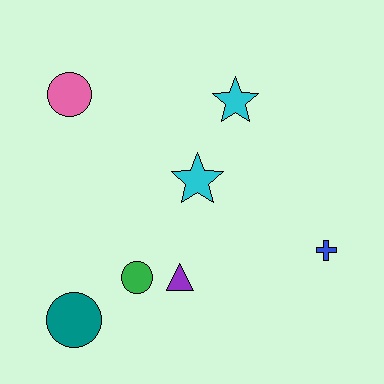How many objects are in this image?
There are 7 objects.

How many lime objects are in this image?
There are no lime objects.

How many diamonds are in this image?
There are no diamonds.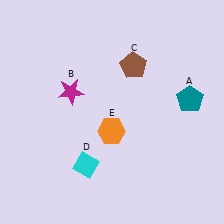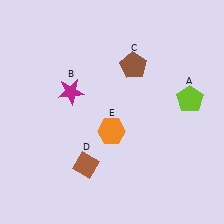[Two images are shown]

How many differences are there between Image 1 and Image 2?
There are 2 differences between the two images.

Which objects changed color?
A changed from teal to lime. D changed from cyan to brown.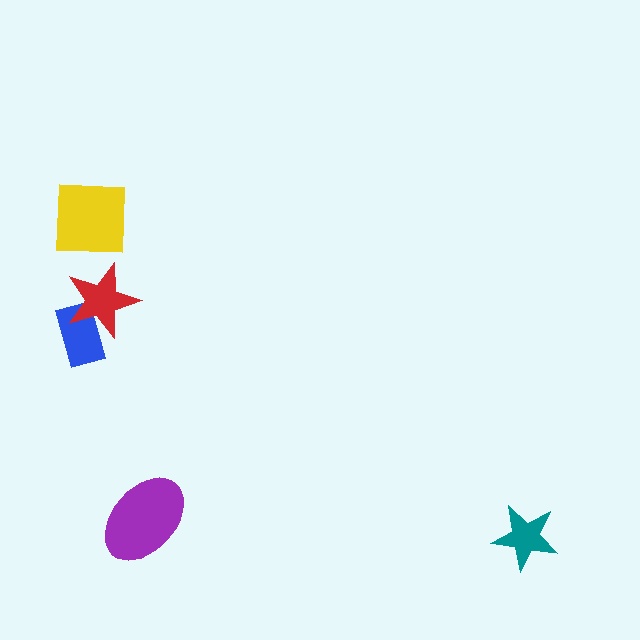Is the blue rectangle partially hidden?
Yes, it is partially covered by another shape.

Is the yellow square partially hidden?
No, no other shape covers it.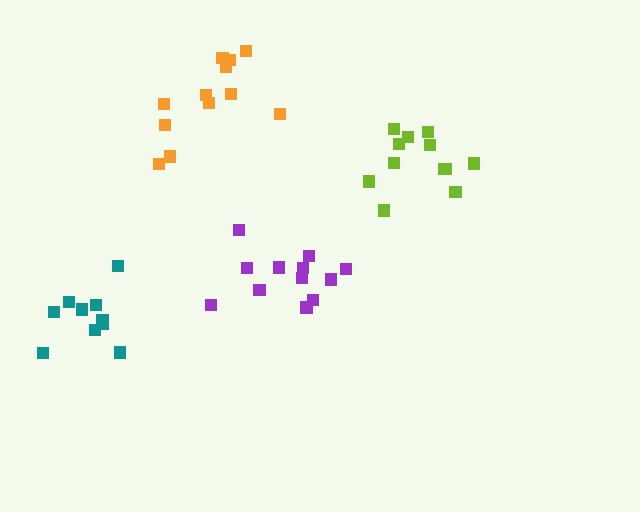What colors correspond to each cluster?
The clusters are colored: teal, lime, purple, orange.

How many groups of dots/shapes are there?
There are 4 groups.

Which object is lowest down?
The teal cluster is bottommost.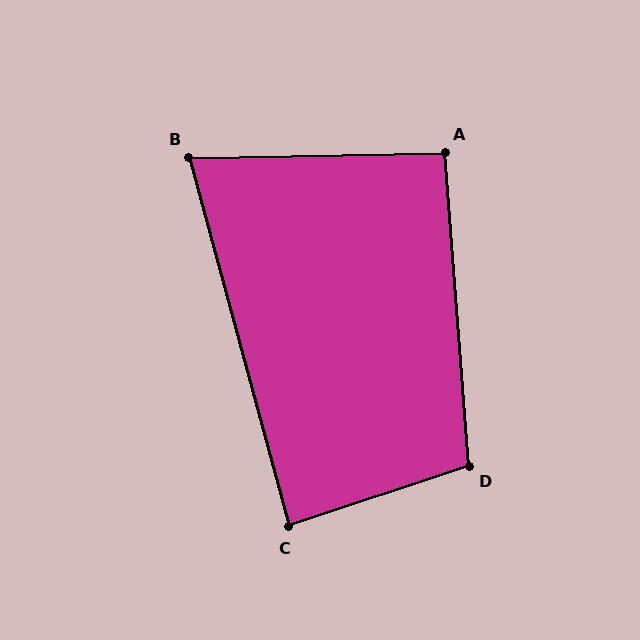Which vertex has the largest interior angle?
D, at approximately 104 degrees.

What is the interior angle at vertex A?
Approximately 93 degrees (approximately right).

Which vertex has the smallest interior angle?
B, at approximately 76 degrees.